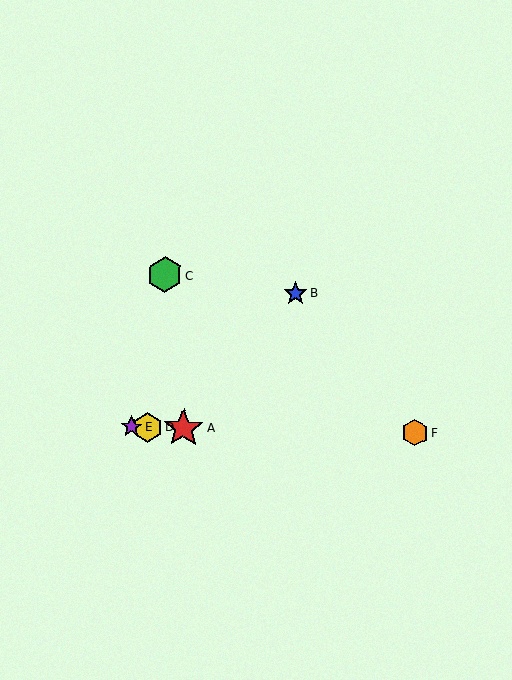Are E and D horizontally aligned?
Yes, both are at y≈427.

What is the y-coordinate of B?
Object B is at y≈293.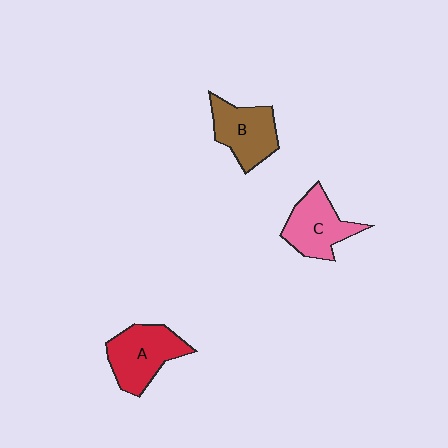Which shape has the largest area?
Shape A (red).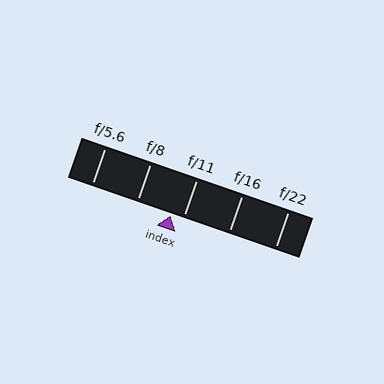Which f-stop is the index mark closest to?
The index mark is closest to f/11.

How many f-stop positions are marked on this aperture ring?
There are 5 f-stop positions marked.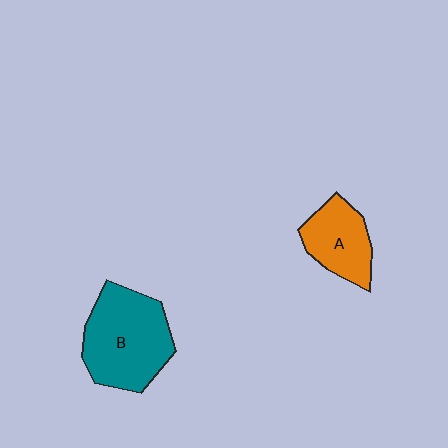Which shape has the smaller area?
Shape A (orange).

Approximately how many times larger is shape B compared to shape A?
Approximately 1.7 times.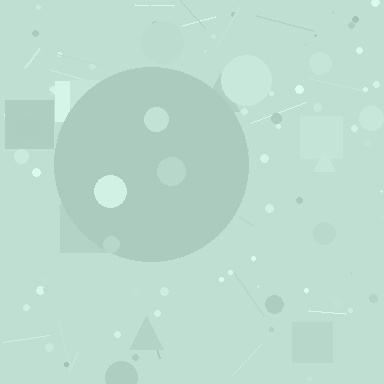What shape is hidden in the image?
A circle is hidden in the image.